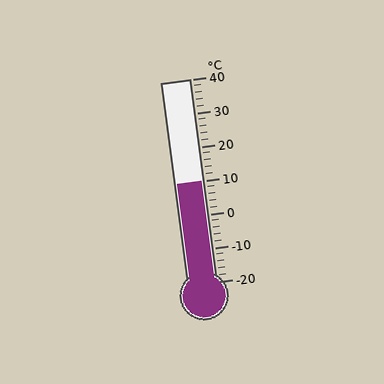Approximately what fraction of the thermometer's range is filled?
The thermometer is filled to approximately 50% of its range.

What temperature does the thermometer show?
The thermometer shows approximately 10°C.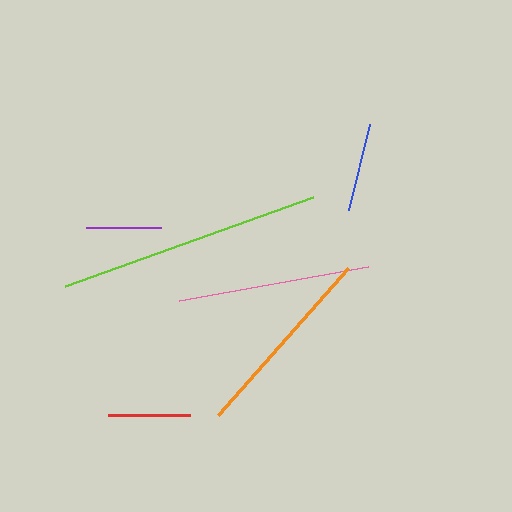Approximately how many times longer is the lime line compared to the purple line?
The lime line is approximately 3.5 times the length of the purple line.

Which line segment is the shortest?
The purple line is the shortest at approximately 76 pixels.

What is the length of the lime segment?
The lime segment is approximately 263 pixels long.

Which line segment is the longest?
The lime line is the longest at approximately 263 pixels.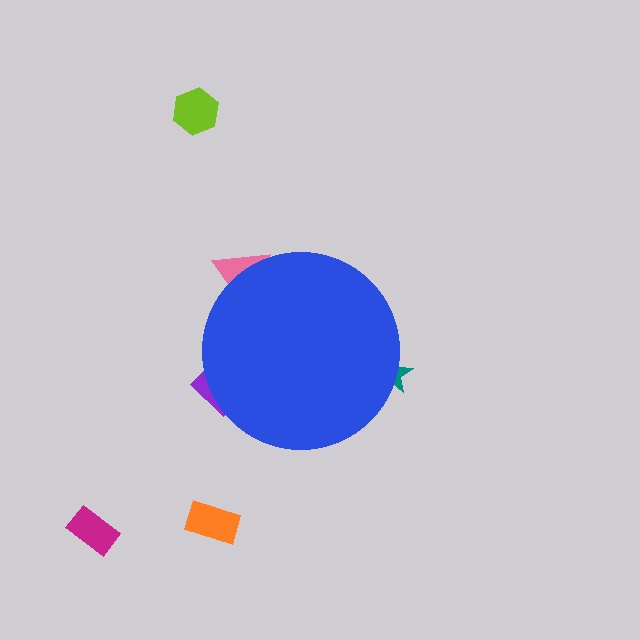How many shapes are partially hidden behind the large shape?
3 shapes are partially hidden.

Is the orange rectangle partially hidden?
No, the orange rectangle is fully visible.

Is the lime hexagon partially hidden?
No, the lime hexagon is fully visible.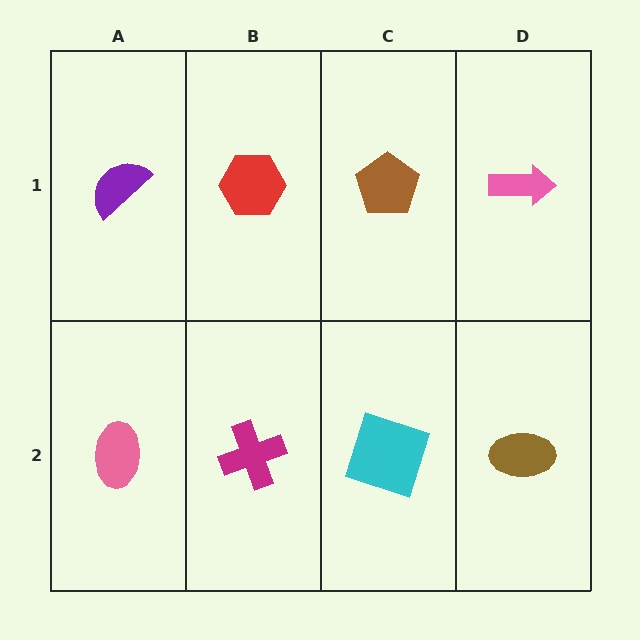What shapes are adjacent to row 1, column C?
A cyan square (row 2, column C), a red hexagon (row 1, column B), a pink arrow (row 1, column D).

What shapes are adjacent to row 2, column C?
A brown pentagon (row 1, column C), a magenta cross (row 2, column B), a brown ellipse (row 2, column D).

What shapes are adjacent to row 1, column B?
A magenta cross (row 2, column B), a purple semicircle (row 1, column A), a brown pentagon (row 1, column C).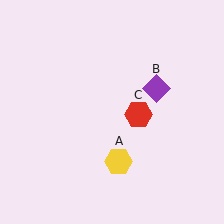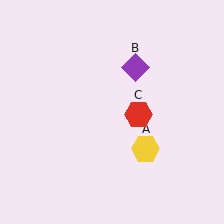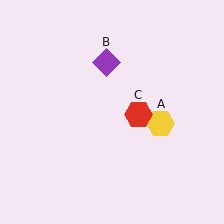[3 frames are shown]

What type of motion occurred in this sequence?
The yellow hexagon (object A), purple diamond (object B) rotated counterclockwise around the center of the scene.